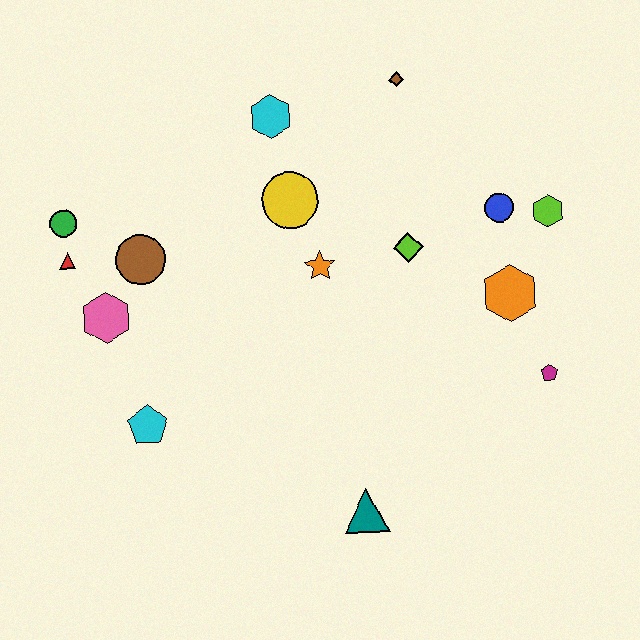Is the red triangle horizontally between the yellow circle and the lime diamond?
No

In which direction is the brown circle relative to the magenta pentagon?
The brown circle is to the left of the magenta pentagon.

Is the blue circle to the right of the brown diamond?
Yes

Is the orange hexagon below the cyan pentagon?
No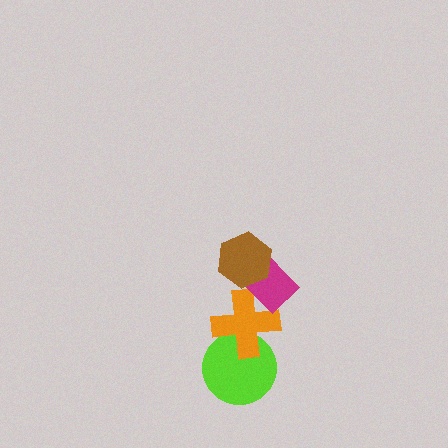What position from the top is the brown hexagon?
The brown hexagon is 1st from the top.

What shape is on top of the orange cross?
The magenta rectangle is on top of the orange cross.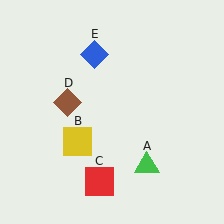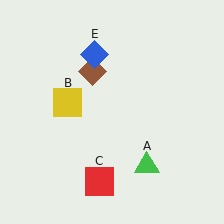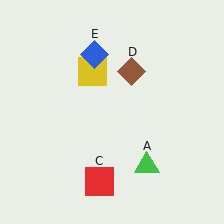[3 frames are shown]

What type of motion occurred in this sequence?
The yellow square (object B), brown diamond (object D) rotated clockwise around the center of the scene.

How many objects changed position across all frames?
2 objects changed position: yellow square (object B), brown diamond (object D).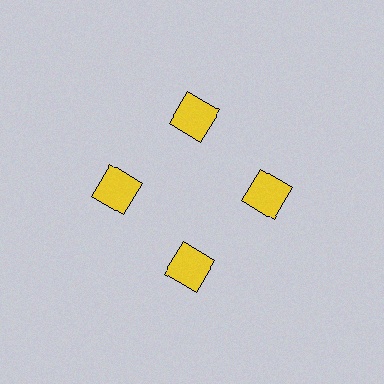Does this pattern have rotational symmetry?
Yes, this pattern has 4-fold rotational symmetry. It looks the same after rotating 90 degrees around the center.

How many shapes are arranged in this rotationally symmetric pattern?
There are 4 shapes, arranged in 4 groups of 1.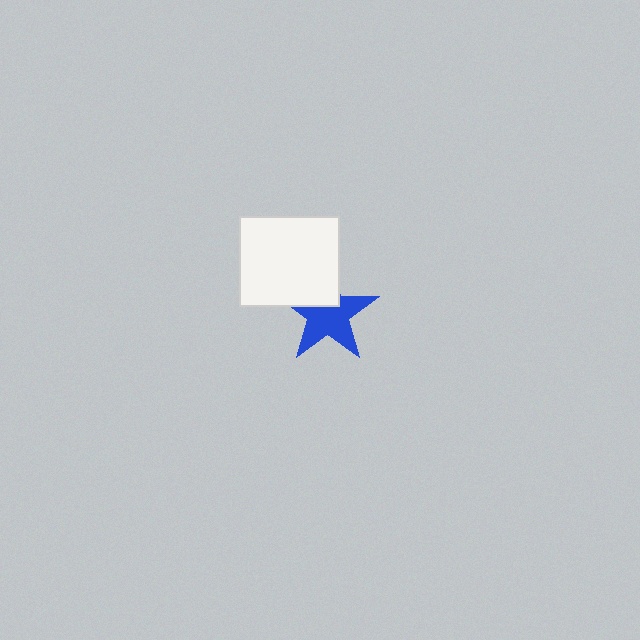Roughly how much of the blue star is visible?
Most of it is visible (roughly 67%).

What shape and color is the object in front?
The object in front is a white rectangle.